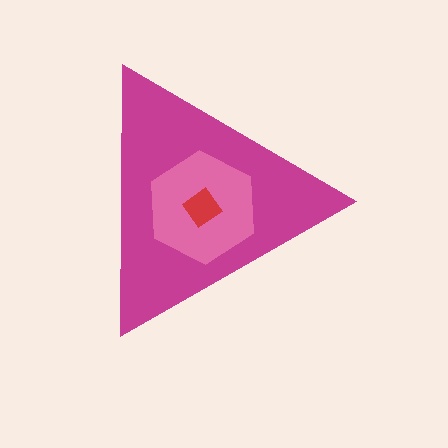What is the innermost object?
The red diamond.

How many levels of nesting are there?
3.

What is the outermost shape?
The magenta triangle.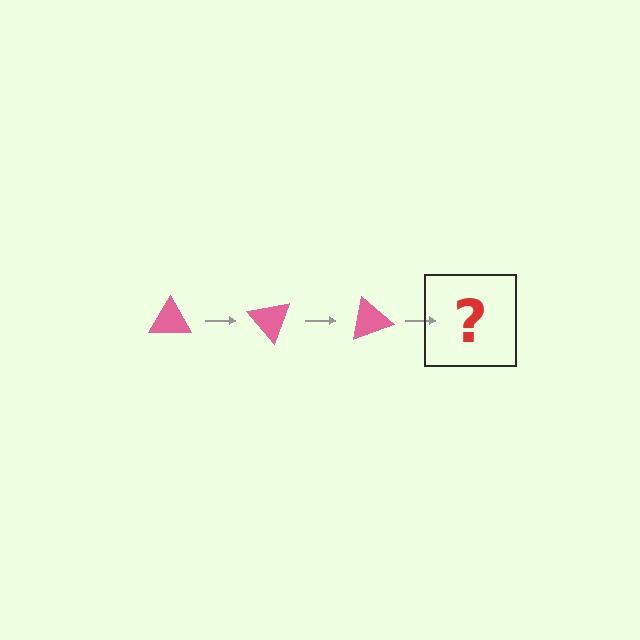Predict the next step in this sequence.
The next step is a pink triangle rotated 150 degrees.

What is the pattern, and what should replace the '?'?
The pattern is that the triangle rotates 50 degrees each step. The '?' should be a pink triangle rotated 150 degrees.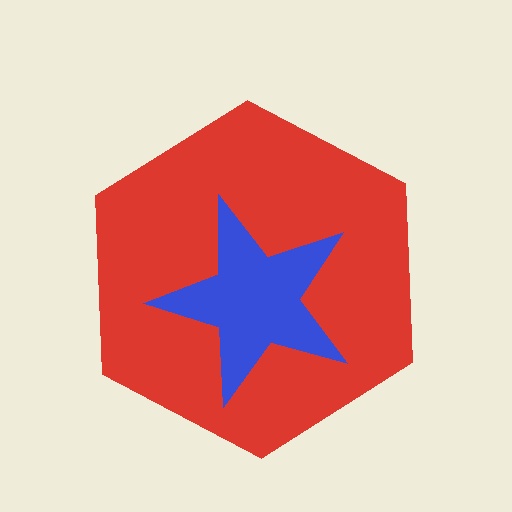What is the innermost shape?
The blue star.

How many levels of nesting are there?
2.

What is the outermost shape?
The red hexagon.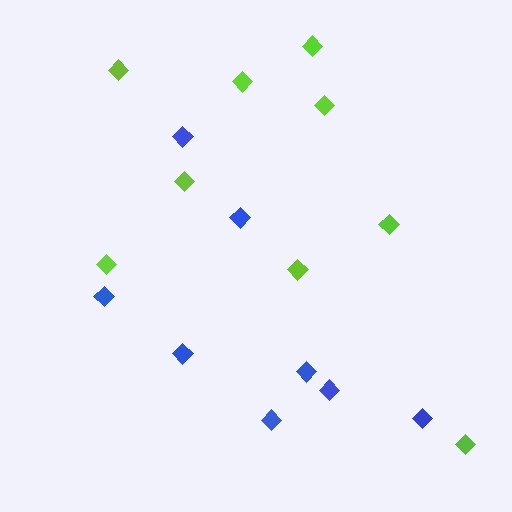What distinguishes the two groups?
There are 2 groups: one group of lime diamonds (9) and one group of blue diamonds (8).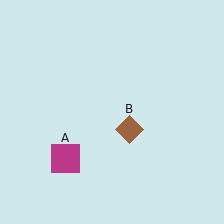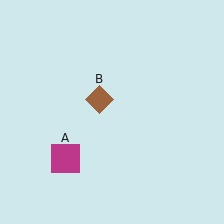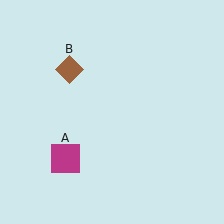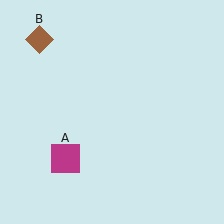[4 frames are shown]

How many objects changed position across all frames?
1 object changed position: brown diamond (object B).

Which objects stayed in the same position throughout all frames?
Magenta square (object A) remained stationary.